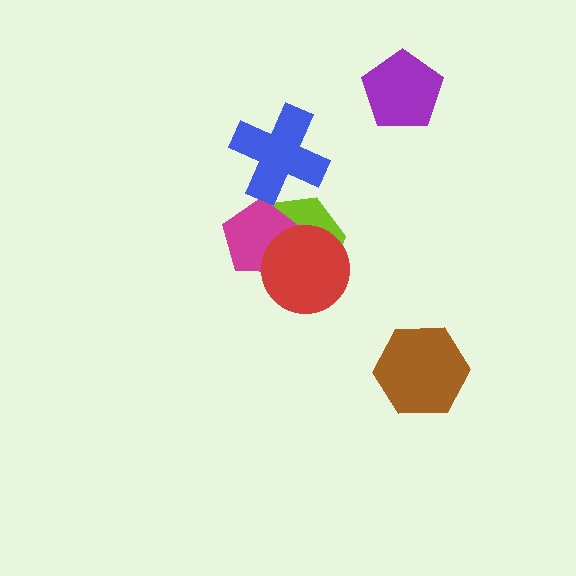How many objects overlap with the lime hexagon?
2 objects overlap with the lime hexagon.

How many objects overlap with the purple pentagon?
0 objects overlap with the purple pentagon.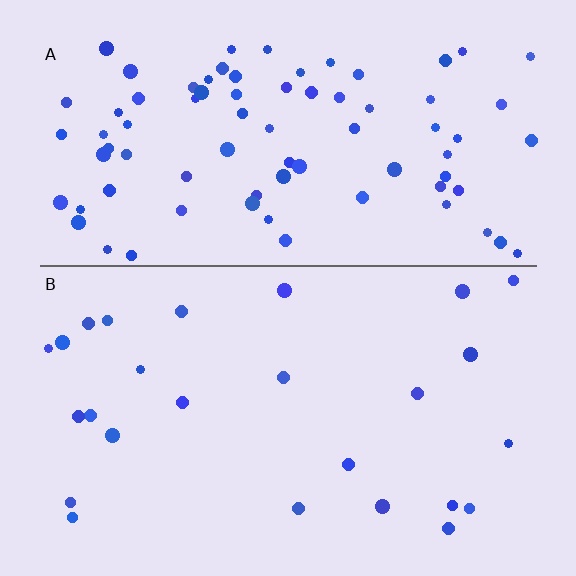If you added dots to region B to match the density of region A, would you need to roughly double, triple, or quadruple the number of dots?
Approximately triple.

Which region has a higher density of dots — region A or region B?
A (the top).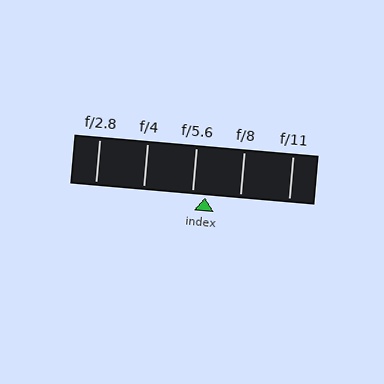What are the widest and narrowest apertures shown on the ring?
The widest aperture shown is f/2.8 and the narrowest is f/11.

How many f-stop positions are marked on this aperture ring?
There are 5 f-stop positions marked.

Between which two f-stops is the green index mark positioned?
The index mark is between f/5.6 and f/8.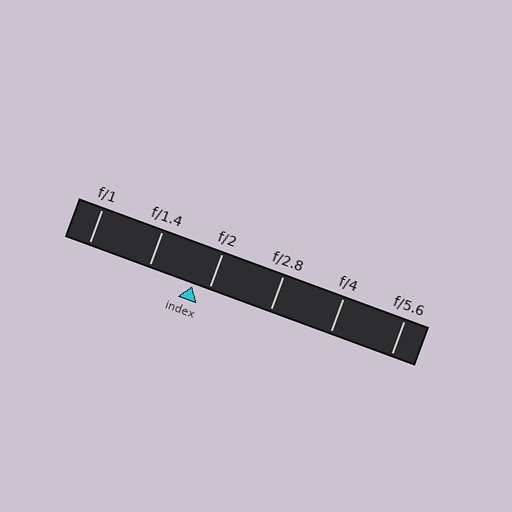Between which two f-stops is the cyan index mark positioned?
The index mark is between f/1.4 and f/2.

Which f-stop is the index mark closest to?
The index mark is closest to f/2.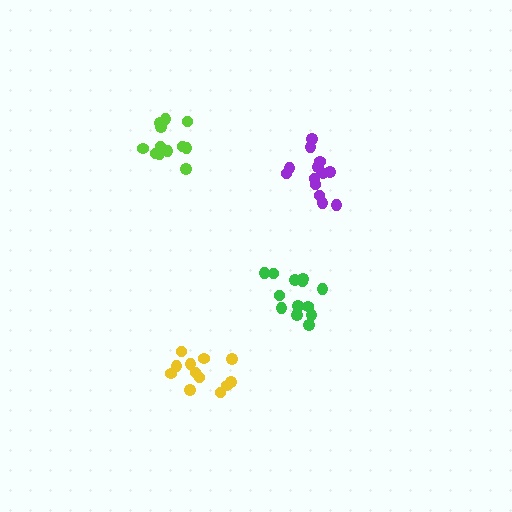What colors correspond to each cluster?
The clusters are colored: purple, lime, green, yellow.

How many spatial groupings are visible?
There are 4 spatial groupings.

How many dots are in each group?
Group 1: 13 dots, Group 2: 12 dots, Group 3: 13 dots, Group 4: 12 dots (50 total).